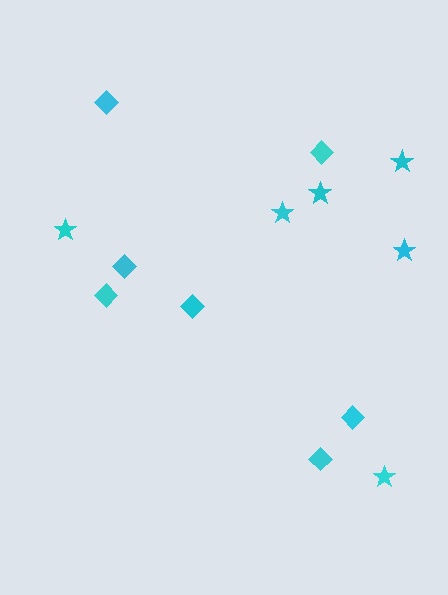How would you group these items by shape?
There are 2 groups: one group of diamonds (7) and one group of stars (6).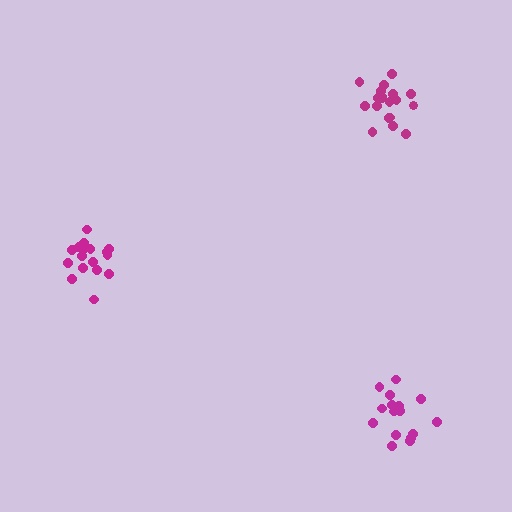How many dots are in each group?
Group 1: 17 dots, Group 2: 21 dots, Group 3: 18 dots (56 total).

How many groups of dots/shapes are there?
There are 3 groups.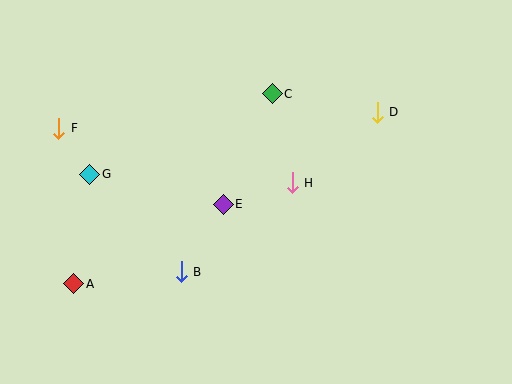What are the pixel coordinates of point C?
Point C is at (272, 94).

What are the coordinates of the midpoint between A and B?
The midpoint between A and B is at (128, 278).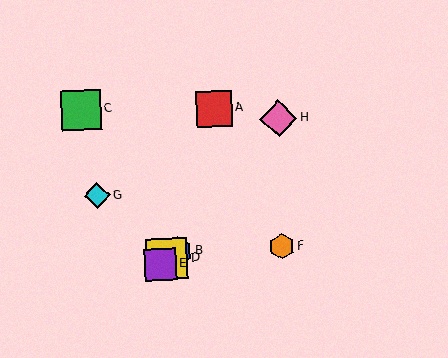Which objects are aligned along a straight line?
Objects B, D, E are aligned along a straight line.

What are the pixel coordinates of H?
Object H is at (279, 119).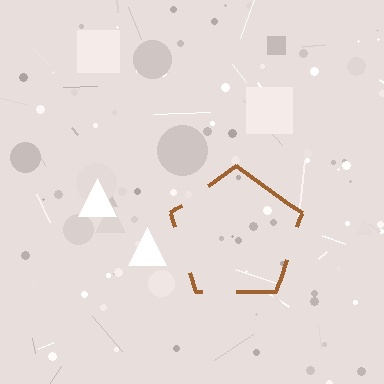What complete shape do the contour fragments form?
The contour fragments form a pentagon.